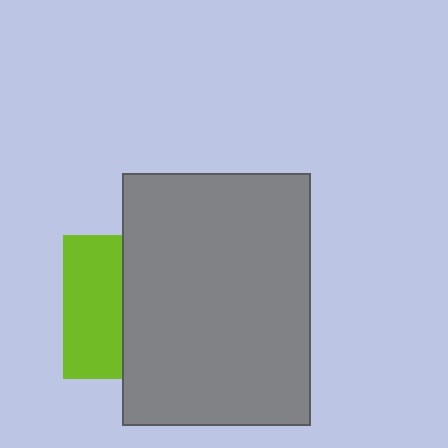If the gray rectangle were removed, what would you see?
You would see the complete lime square.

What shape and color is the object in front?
The object in front is a gray rectangle.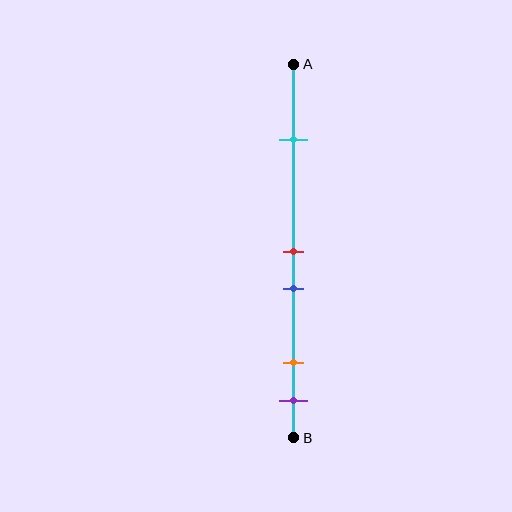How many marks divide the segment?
There are 5 marks dividing the segment.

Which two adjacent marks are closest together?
The red and blue marks are the closest adjacent pair.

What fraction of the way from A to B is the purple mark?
The purple mark is approximately 90% (0.9) of the way from A to B.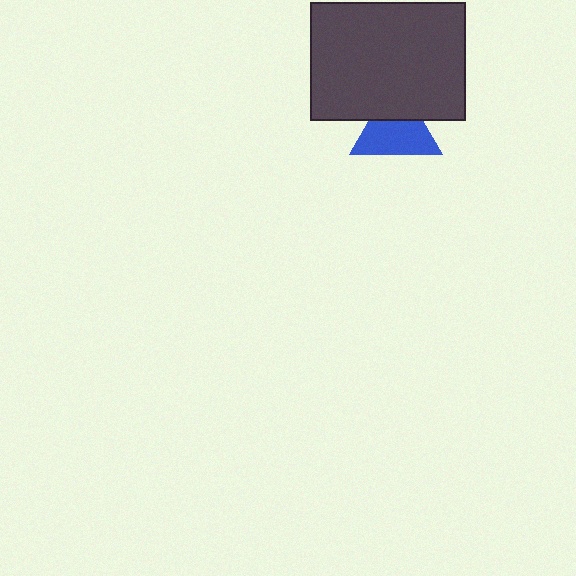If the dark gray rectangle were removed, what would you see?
You would see the complete blue triangle.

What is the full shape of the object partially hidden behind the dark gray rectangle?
The partially hidden object is a blue triangle.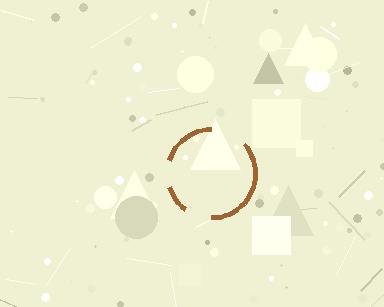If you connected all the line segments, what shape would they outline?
They would outline a circle.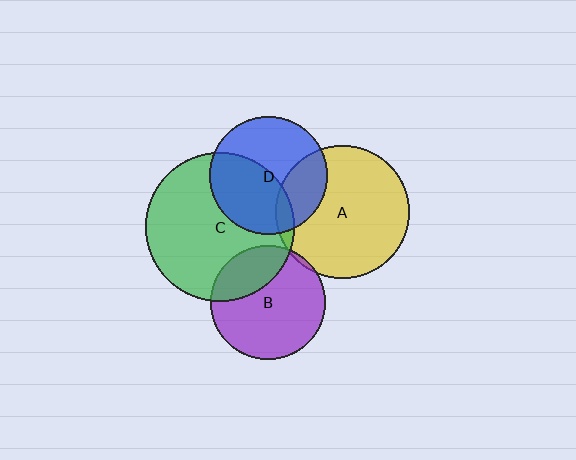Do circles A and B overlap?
Yes.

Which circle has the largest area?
Circle C (green).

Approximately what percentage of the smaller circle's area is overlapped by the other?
Approximately 5%.